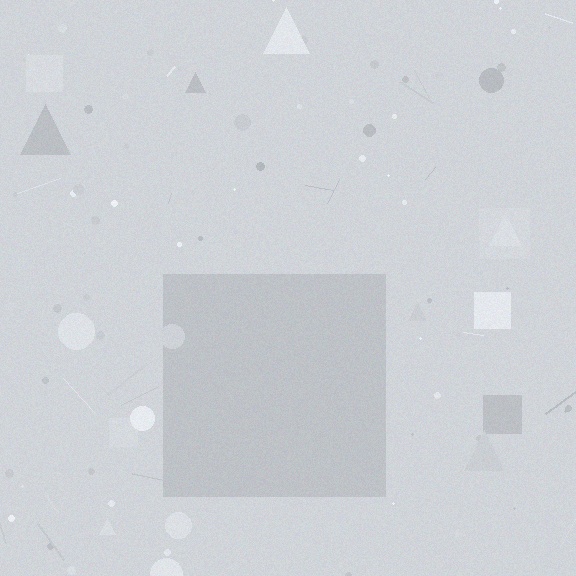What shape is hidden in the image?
A square is hidden in the image.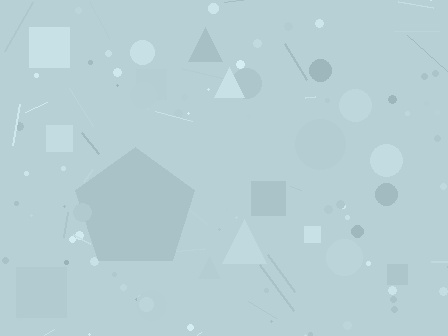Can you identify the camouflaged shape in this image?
The camouflaged shape is a pentagon.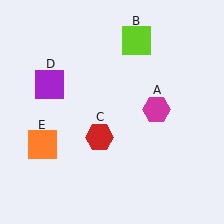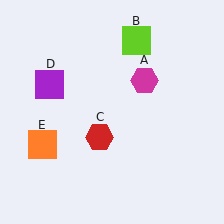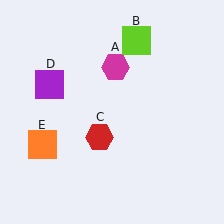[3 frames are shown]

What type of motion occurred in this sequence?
The magenta hexagon (object A) rotated counterclockwise around the center of the scene.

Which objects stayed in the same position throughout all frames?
Lime square (object B) and red hexagon (object C) and purple square (object D) and orange square (object E) remained stationary.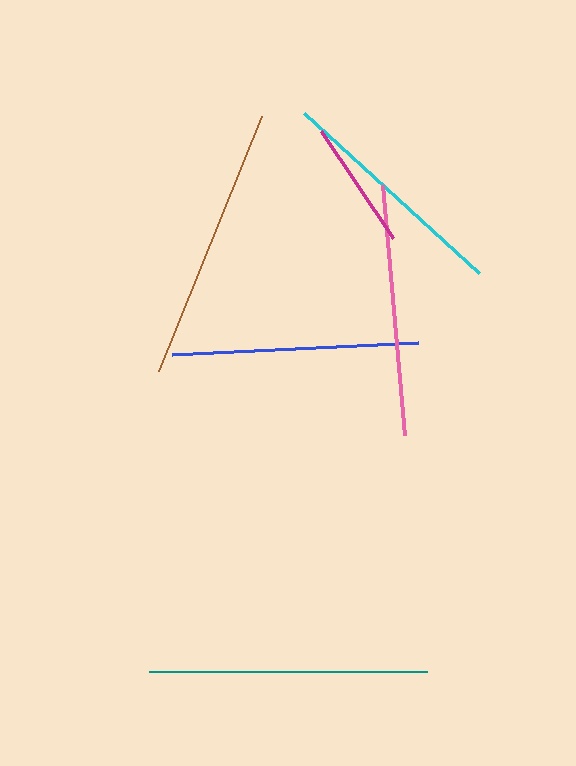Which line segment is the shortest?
The magenta line is the shortest at approximately 129 pixels.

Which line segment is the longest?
The teal line is the longest at approximately 277 pixels.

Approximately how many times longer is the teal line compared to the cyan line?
The teal line is approximately 1.2 times the length of the cyan line.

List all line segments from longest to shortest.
From longest to shortest: teal, brown, pink, blue, cyan, magenta.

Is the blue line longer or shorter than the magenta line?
The blue line is longer than the magenta line.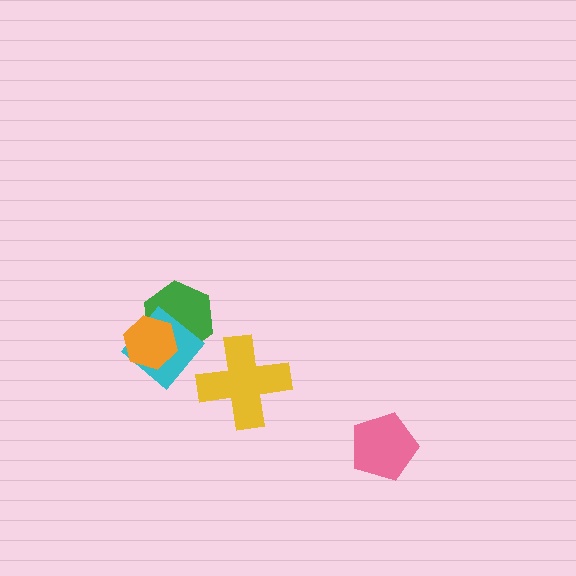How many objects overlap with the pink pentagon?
0 objects overlap with the pink pentagon.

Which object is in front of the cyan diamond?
The orange hexagon is in front of the cyan diamond.